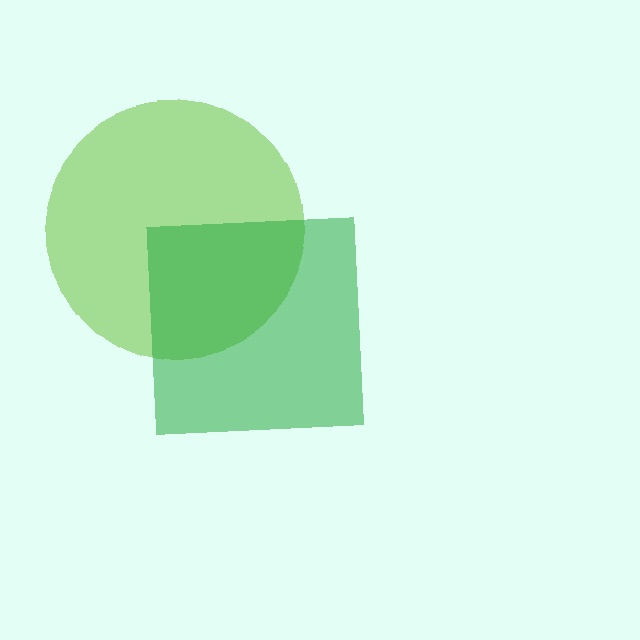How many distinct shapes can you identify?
There are 2 distinct shapes: a lime circle, a green square.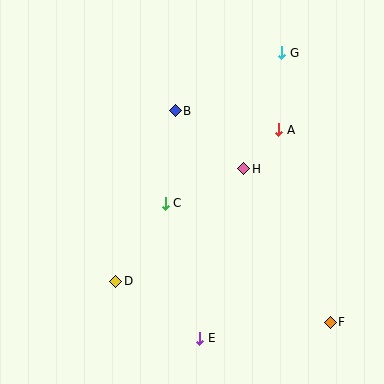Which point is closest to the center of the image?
Point C at (165, 203) is closest to the center.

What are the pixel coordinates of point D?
Point D is at (116, 281).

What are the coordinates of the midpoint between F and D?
The midpoint between F and D is at (223, 302).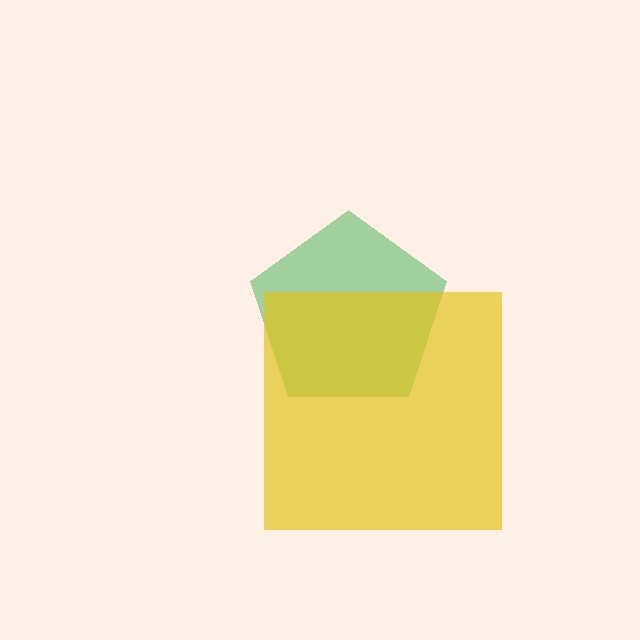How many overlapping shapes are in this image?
There are 2 overlapping shapes in the image.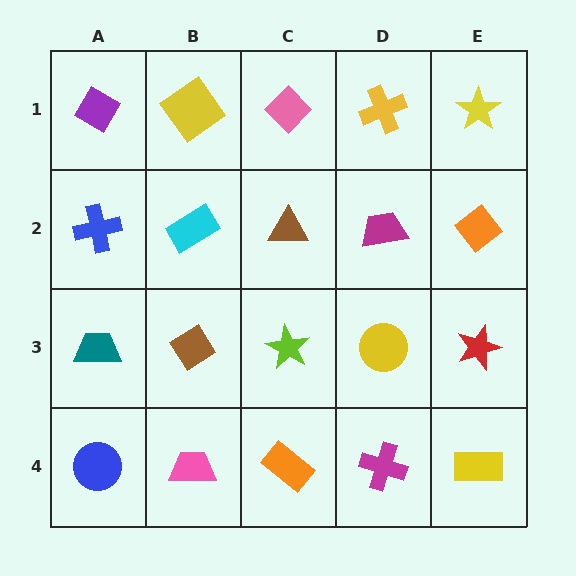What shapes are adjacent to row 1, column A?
A blue cross (row 2, column A), a yellow diamond (row 1, column B).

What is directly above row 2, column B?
A yellow diamond.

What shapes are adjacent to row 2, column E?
A yellow star (row 1, column E), a red star (row 3, column E), a magenta trapezoid (row 2, column D).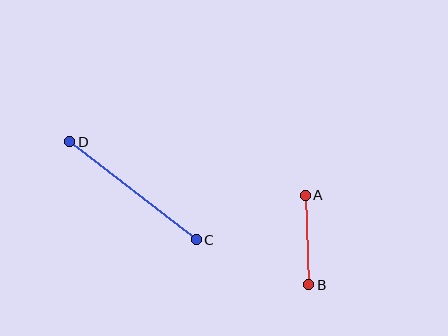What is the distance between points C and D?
The distance is approximately 160 pixels.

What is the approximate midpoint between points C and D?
The midpoint is at approximately (133, 191) pixels.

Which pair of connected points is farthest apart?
Points C and D are farthest apart.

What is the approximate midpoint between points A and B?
The midpoint is at approximately (307, 240) pixels.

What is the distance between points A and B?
The distance is approximately 89 pixels.